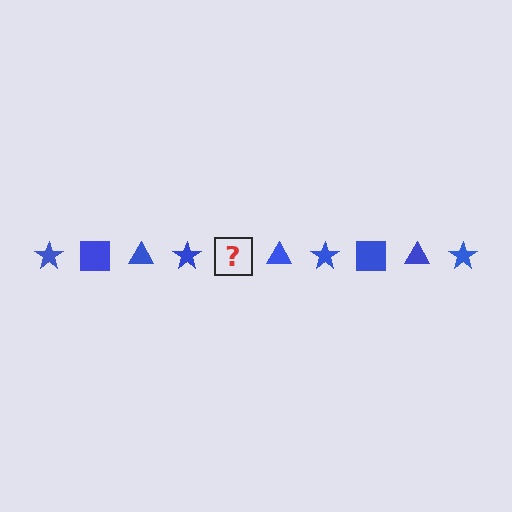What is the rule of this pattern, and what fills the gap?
The rule is that the pattern cycles through star, square, triangle shapes in blue. The gap should be filled with a blue square.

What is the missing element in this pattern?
The missing element is a blue square.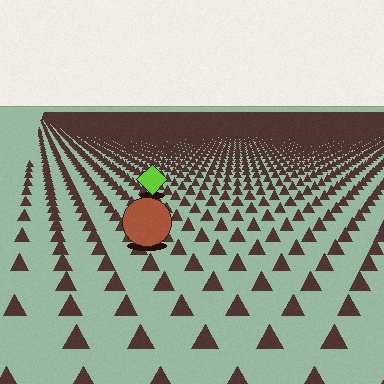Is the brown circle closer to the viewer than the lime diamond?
Yes. The brown circle is closer — you can tell from the texture gradient: the ground texture is coarser near it.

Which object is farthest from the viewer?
The lime diamond is farthest from the viewer. It appears smaller and the ground texture around it is denser.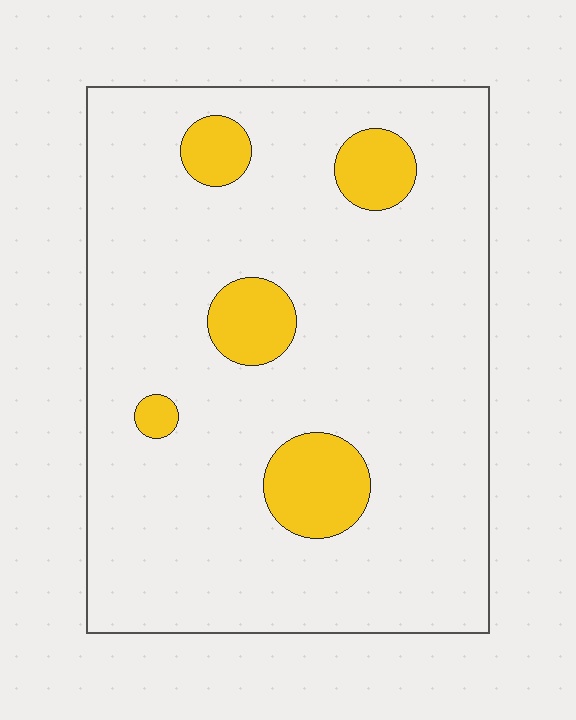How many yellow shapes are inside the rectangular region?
5.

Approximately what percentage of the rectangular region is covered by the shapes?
Approximately 10%.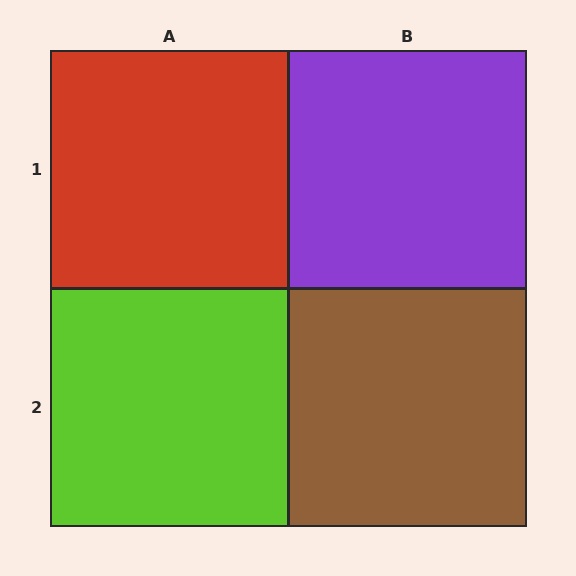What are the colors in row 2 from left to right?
Lime, brown.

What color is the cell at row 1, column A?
Red.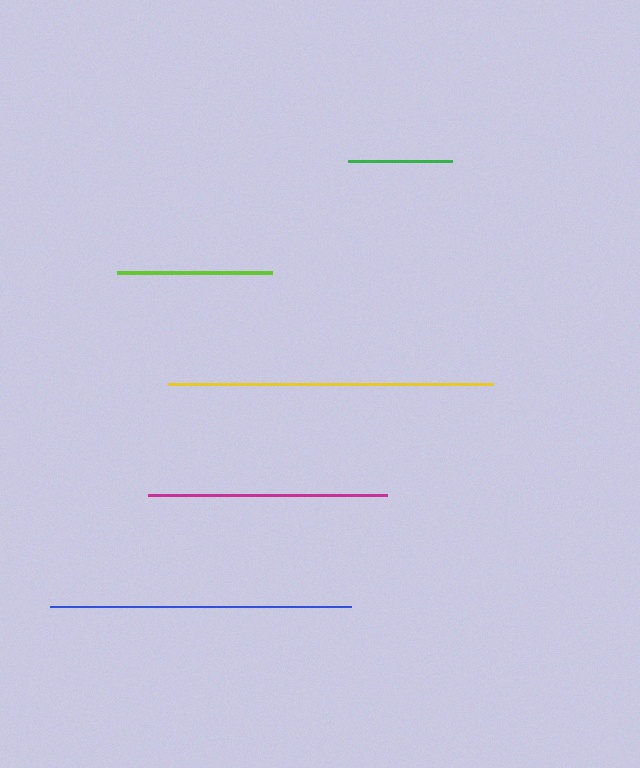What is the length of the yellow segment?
The yellow segment is approximately 325 pixels long.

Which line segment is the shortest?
The green line is the shortest at approximately 104 pixels.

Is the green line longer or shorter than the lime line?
The lime line is longer than the green line.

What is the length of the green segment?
The green segment is approximately 104 pixels long.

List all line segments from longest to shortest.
From longest to shortest: yellow, blue, magenta, lime, green.